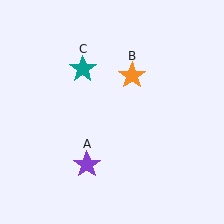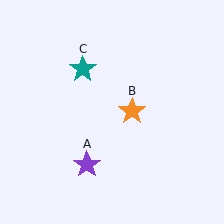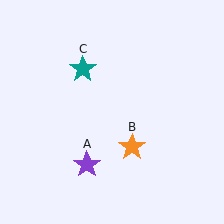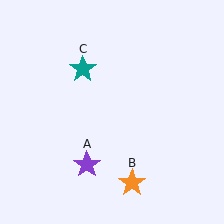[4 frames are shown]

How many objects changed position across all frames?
1 object changed position: orange star (object B).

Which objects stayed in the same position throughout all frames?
Purple star (object A) and teal star (object C) remained stationary.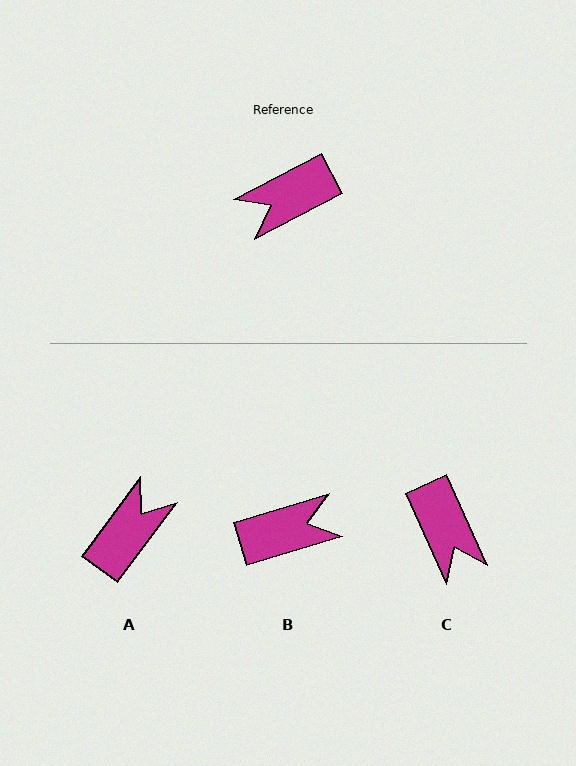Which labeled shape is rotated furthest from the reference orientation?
B, about 170 degrees away.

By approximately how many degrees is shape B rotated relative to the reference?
Approximately 170 degrees counter-clockwise.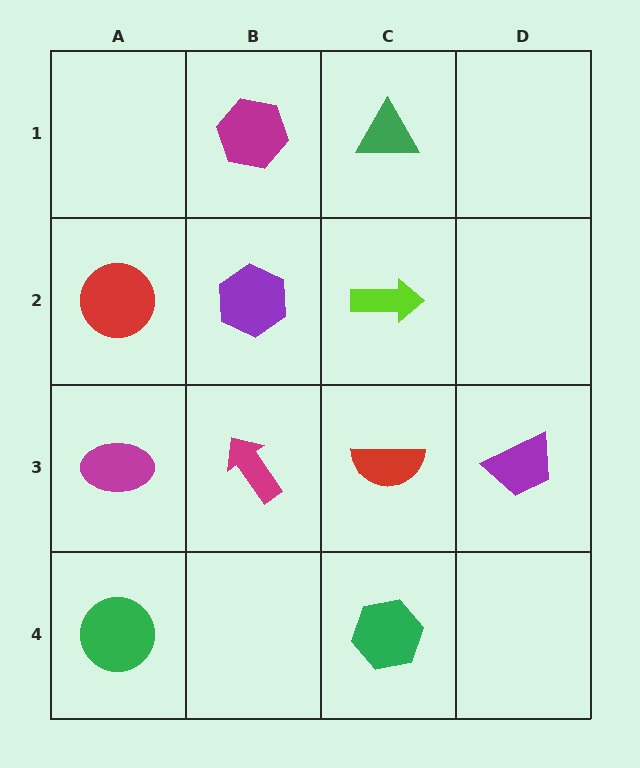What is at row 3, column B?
A magenta arrow.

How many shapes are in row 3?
4 shapes.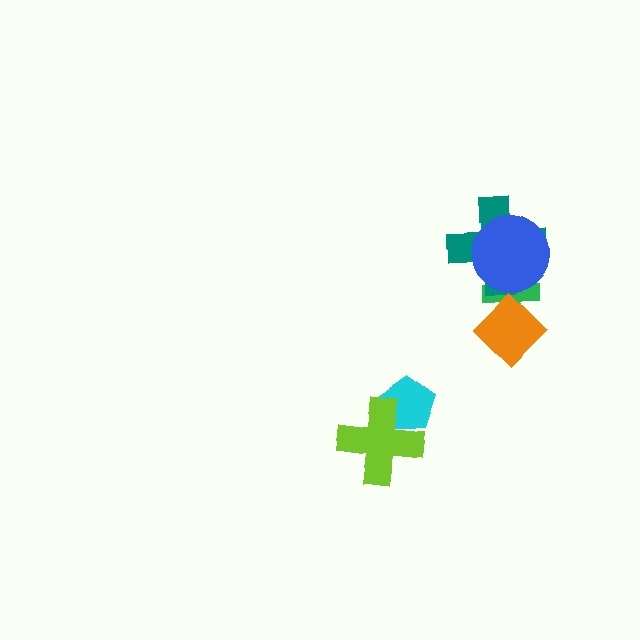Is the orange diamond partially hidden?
No, no other shape covers it.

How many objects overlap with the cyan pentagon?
1 object overlaps with the cyan pentagon.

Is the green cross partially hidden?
Yes, it is partially covered by another shape.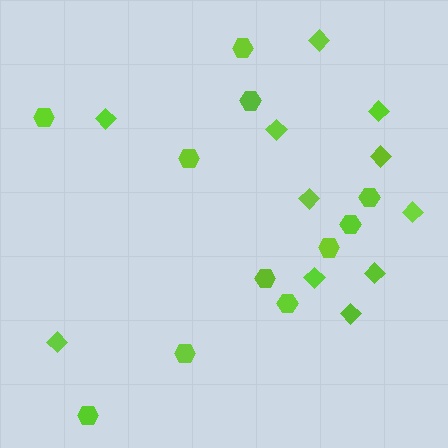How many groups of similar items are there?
There are 2 groups: one group of diamonds (11) and one group of hexagons (11).